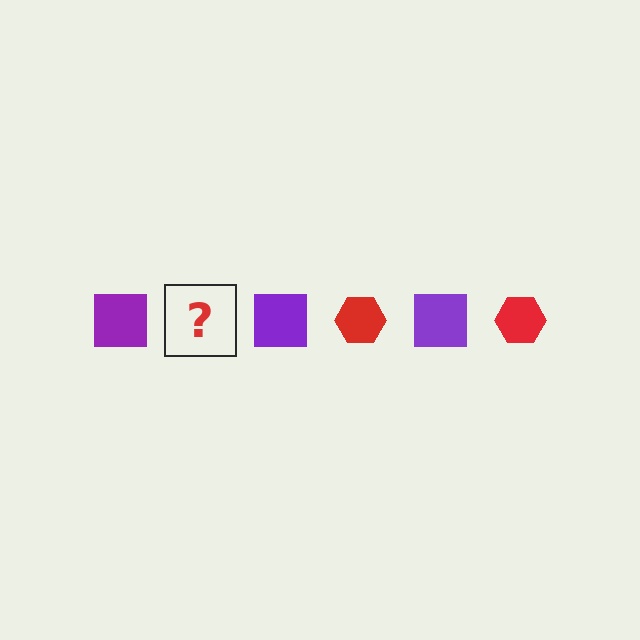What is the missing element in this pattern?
The missing element is a red hexagon.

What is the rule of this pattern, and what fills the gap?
The rule is that the pattern alternates between purple square and red hexagon. The gap should be filled with a red hexagon.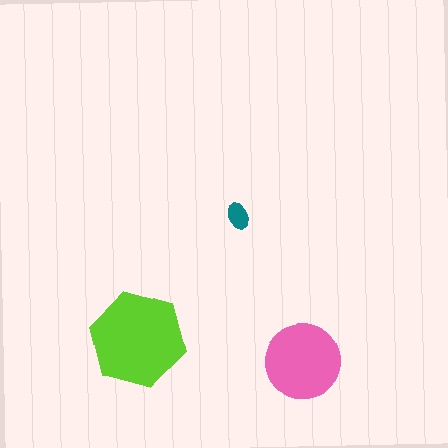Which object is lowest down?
The pink circle is bottommost.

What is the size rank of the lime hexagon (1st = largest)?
1st.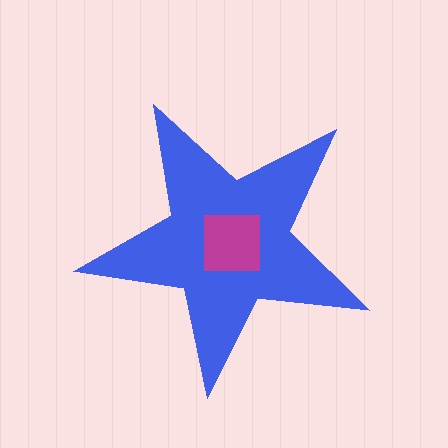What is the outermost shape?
The blue star.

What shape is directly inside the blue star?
The magenta square.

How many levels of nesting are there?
2.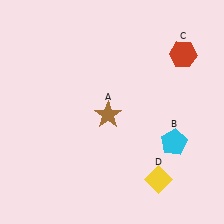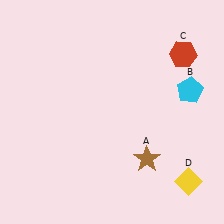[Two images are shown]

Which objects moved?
The objects that moved are: the brown star (A), the cyan pentagon (B), the yellow diamond (D).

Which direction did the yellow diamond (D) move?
The yellow diamond (D) moved right.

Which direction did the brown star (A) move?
The brown star (A) moved down.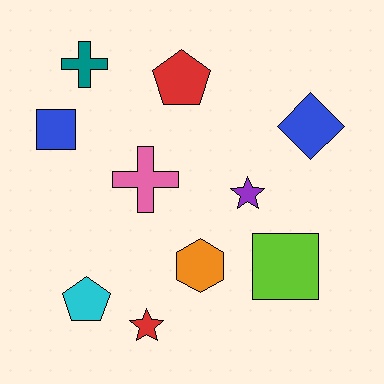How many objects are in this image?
There are 10 objects.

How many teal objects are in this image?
There is 1 teal object.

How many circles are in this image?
There are no circles.